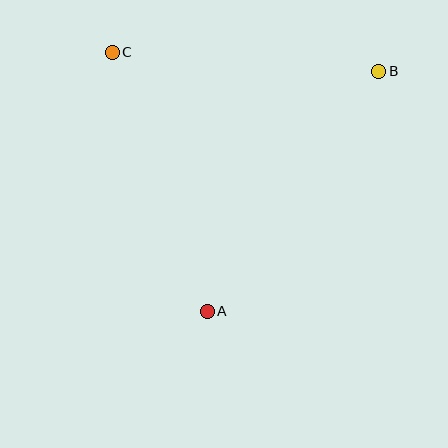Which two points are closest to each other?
Points B and C are closest to each other.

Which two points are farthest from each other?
Points A and B are farthest from each other.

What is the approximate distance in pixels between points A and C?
The distance between A and C is approximately 276 pixels.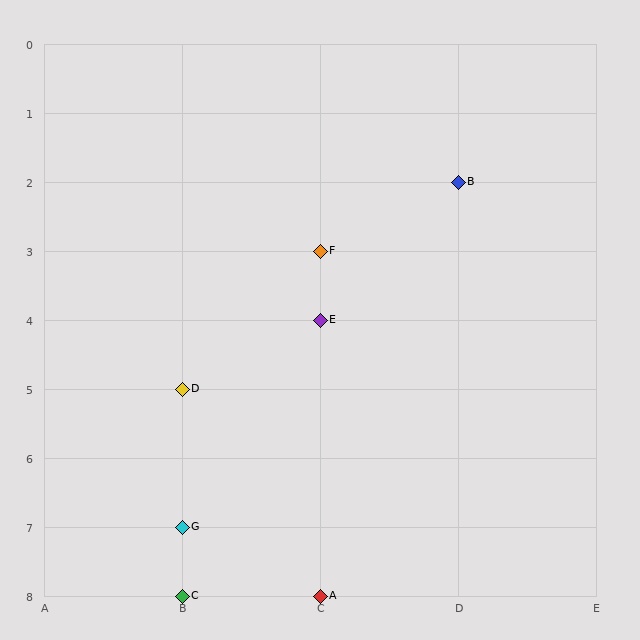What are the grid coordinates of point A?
Point A is at grid coordinates (C, 8).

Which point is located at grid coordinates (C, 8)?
Point A is at (C, 8).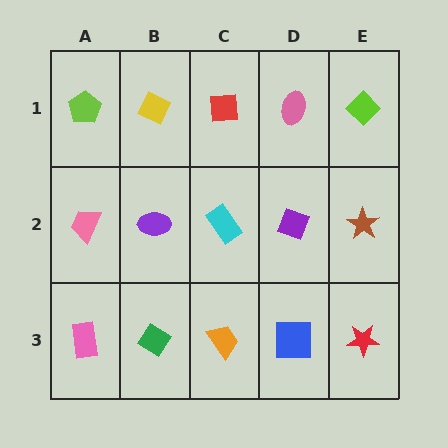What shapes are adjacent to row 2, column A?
A lime pentagon (row 1, column A), a pink rectangle (row 3, column A), a purple ellipse (row 2, column B).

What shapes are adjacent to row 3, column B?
A purple ellipse (row 2, column B), a pink rectangle (row 3, column A), an orange trapezoid (row 3, column C).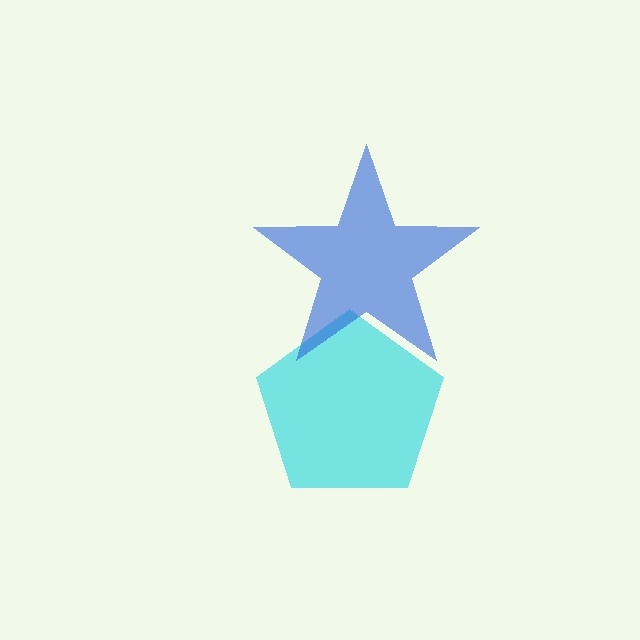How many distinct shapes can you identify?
There are 2 distinct shapes: a cyan pentagon, a blue star.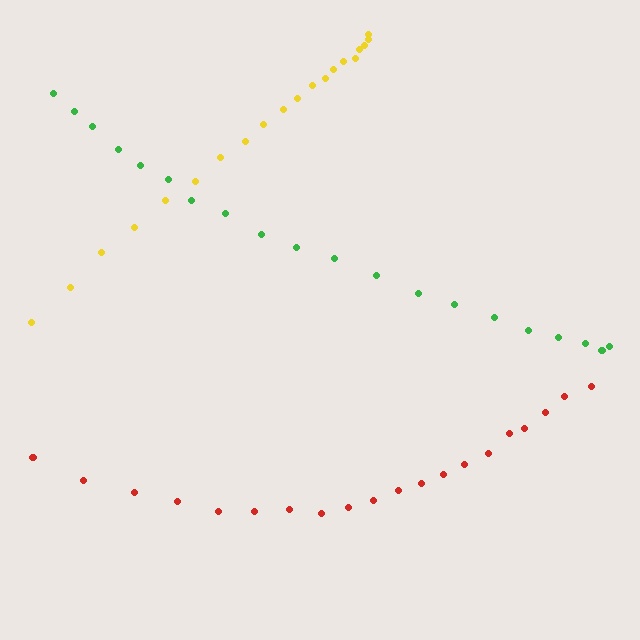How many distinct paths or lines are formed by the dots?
There are 3 distinct paths.